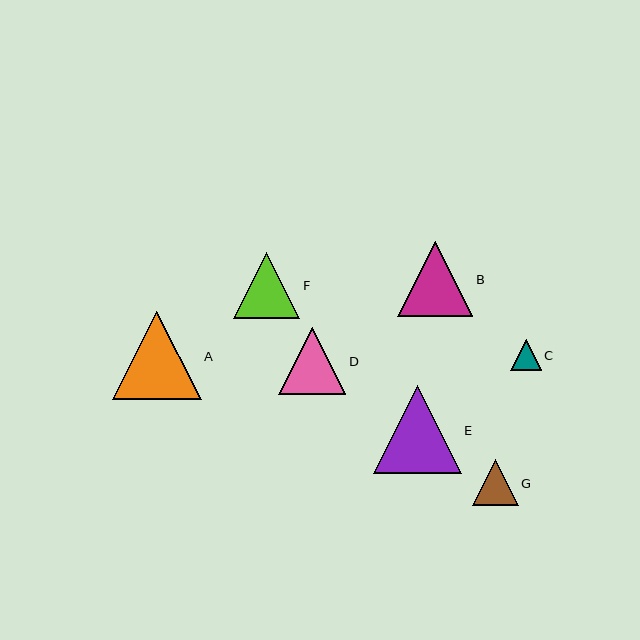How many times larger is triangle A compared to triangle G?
Triangle A is approximately 1.9 times the size of triangle G.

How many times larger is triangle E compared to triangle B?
Triangle E is approximately 1.2 times the size of triangle B.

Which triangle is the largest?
Triangle A is the largest with a size of approximately 89 pixels.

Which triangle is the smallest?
Triangle C is the smallest with a size of approximately 31 pixels.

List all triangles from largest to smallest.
From largest to smallest: A, E, B, D, F, G, C.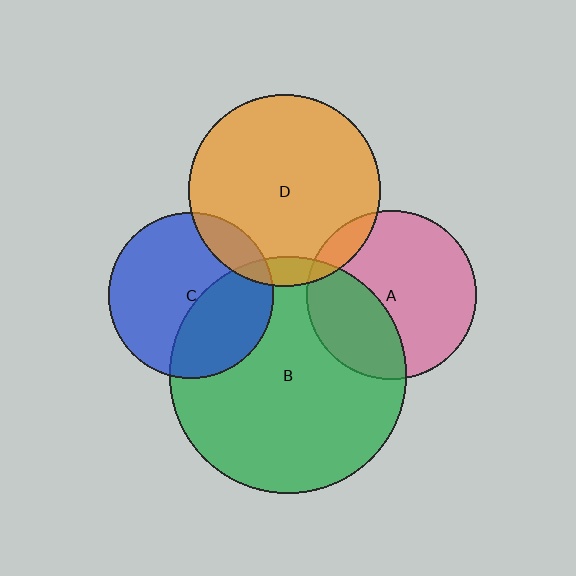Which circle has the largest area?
Circle B (green).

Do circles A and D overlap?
Yes.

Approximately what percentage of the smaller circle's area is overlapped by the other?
Approximately 10%.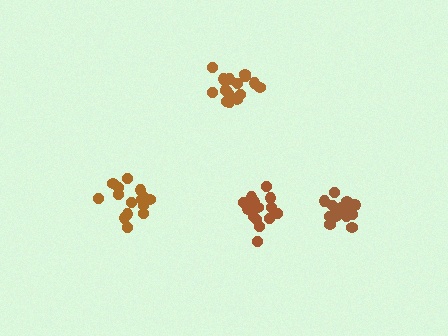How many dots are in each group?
Group 1: 15 dots, Group 2: 18 dots, Group 3: 15 dots, Group 4: 16 dots (64 total).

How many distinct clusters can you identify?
There are 4 distinct clusters.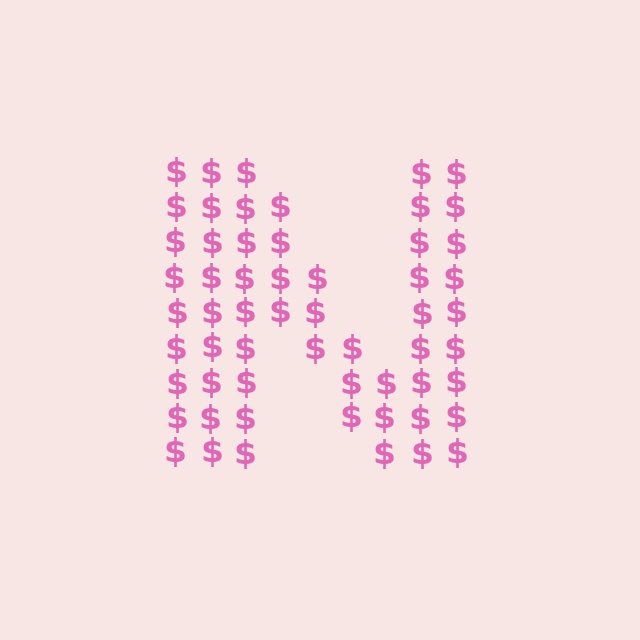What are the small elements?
The small elements are dollar signs.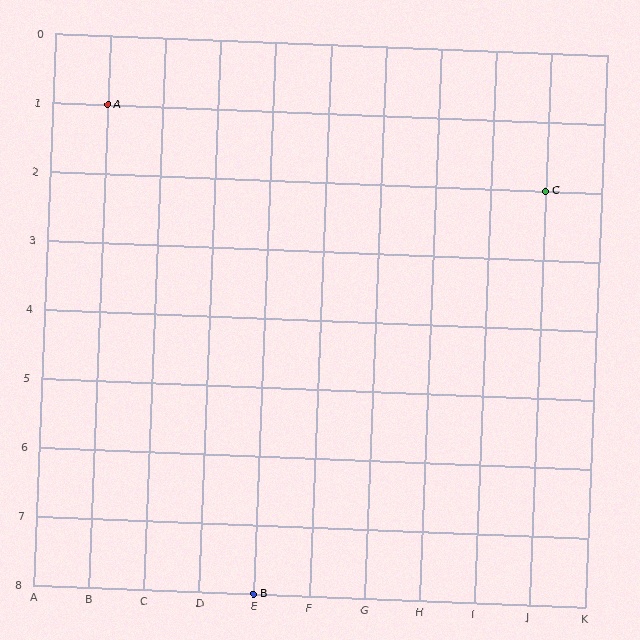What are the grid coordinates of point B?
Point B is at grid coordinates (E, 8).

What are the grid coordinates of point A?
Point A is at grid coordinates (B, 1).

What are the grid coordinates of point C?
Point C is at grid coordinates (J, 2).